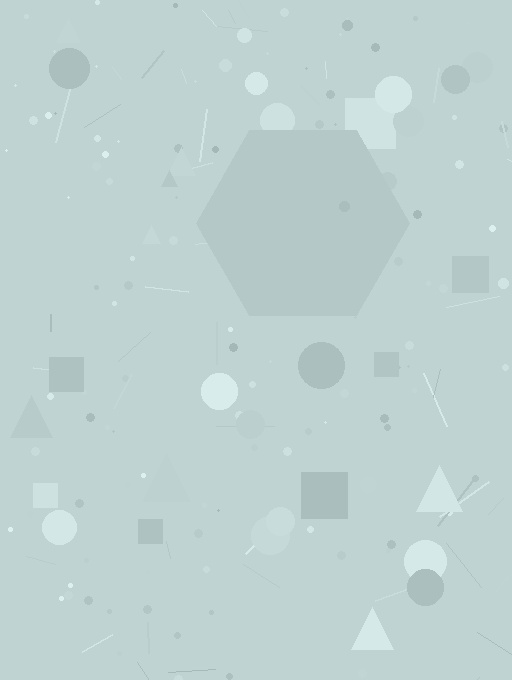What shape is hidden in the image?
A hexagon is hidden in the image.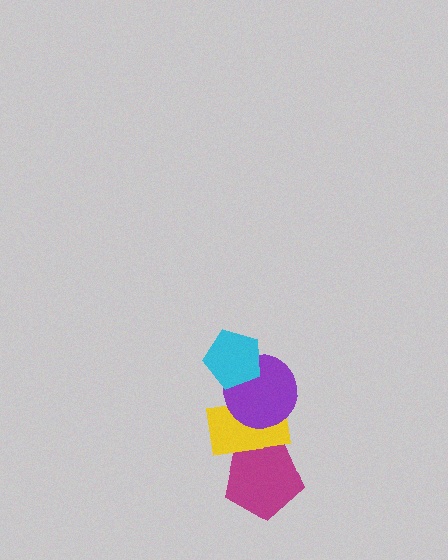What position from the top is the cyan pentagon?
The cyan pentagon is 1st from the top.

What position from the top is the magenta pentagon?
The magenta pentagon is 4th from the top.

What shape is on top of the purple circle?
The cyan pentagon is on top of the purple circle.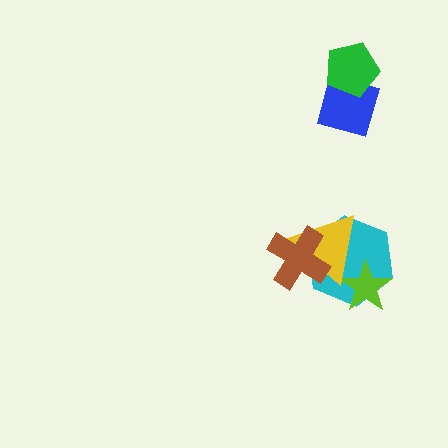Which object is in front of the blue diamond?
The green pentagon is in front of the blue diamond.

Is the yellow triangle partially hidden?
Yes, it is partially covered by another shape.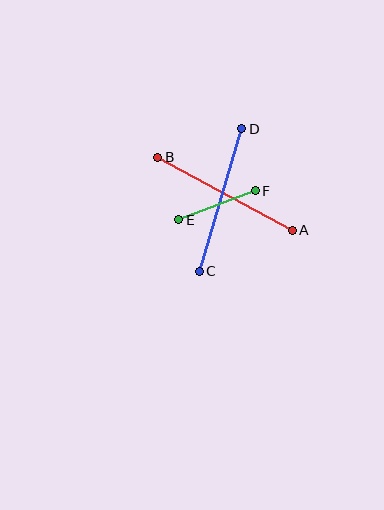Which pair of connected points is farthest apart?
Points A and B are farthest apart.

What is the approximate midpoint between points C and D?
The midpoint is at approximately (221, 200) pixels.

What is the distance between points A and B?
The distance is approximately 153 pixels.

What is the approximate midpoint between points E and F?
The midpoint is at approximately (217, 205) pixels.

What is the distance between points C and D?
The distance is approximately 149 pixels.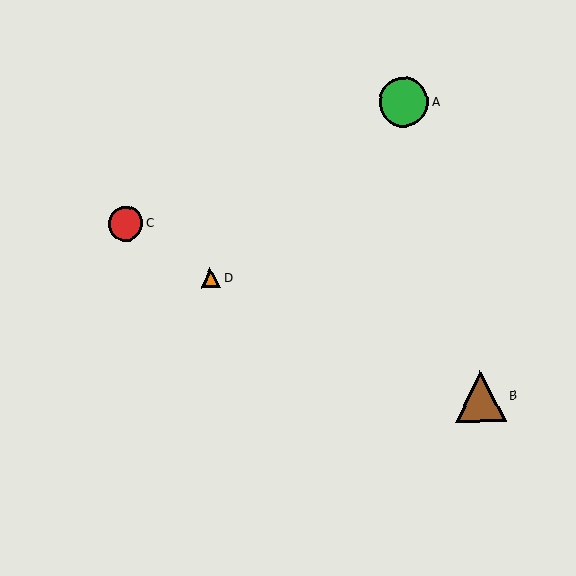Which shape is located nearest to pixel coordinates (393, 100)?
The green circle (labeled A) at (404, 102) is nearest to that location.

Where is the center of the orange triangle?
The center of the orange triangle is at (211, 278).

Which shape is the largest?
The brown triangle (labeled B) is the largest.